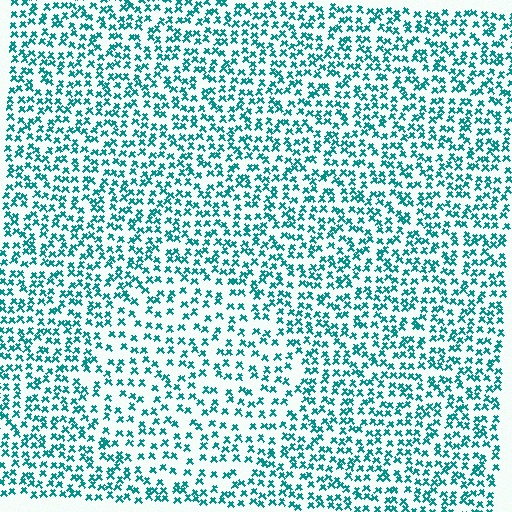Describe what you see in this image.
The image contains small teal elements arranged at two different densities. A circle-shaped region is visible where the elements are less densely packed than the surrounding area.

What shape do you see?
I see a circle.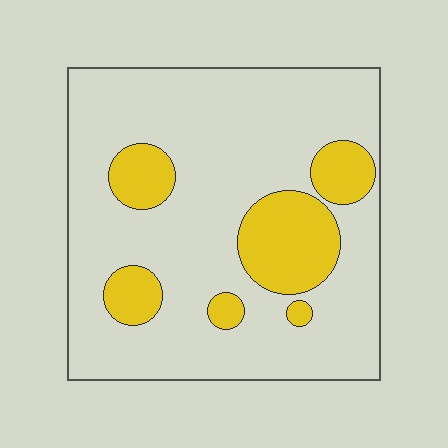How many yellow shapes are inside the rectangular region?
6.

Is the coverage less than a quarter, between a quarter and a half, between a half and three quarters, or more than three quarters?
Less than a quarter.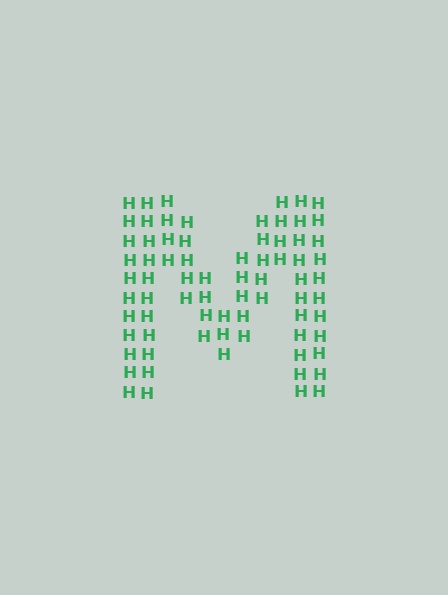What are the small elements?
The small elements are letter H's.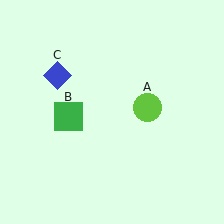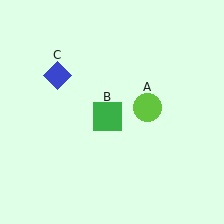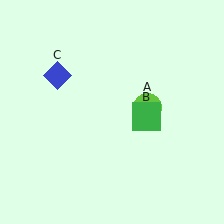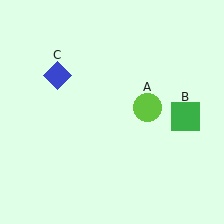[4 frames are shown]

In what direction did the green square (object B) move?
The green square (object B) moved right.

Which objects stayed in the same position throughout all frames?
Lime circle (object A) and blue diamond (object C) remained stationary.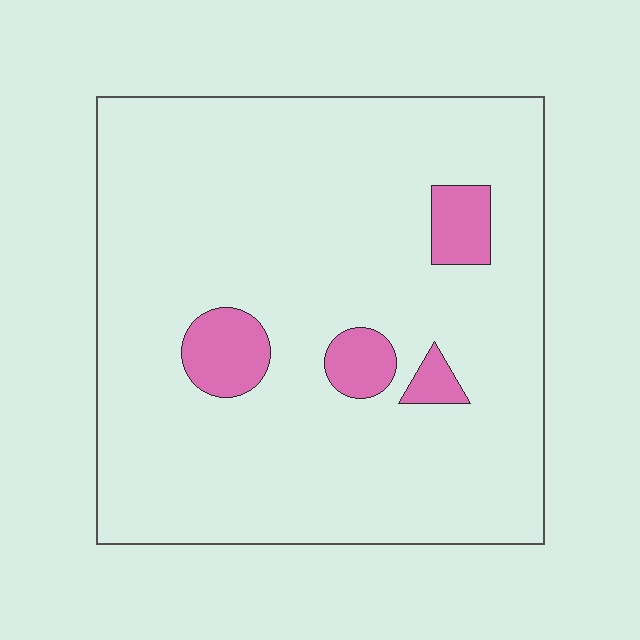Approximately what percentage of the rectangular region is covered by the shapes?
Approximately 10%.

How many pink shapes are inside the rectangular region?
4.